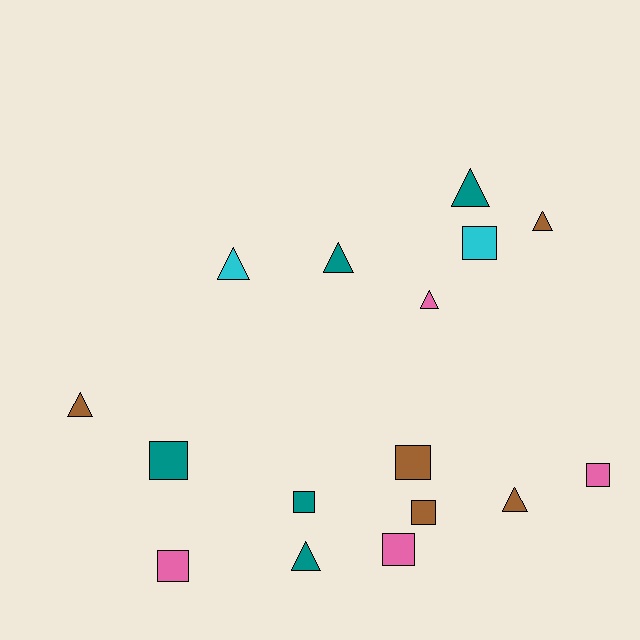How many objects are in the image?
There are 16 objects.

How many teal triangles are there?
There are 3 teal triangles.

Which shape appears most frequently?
Triangle, with 8 objects.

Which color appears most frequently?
Brown, with 5 objects.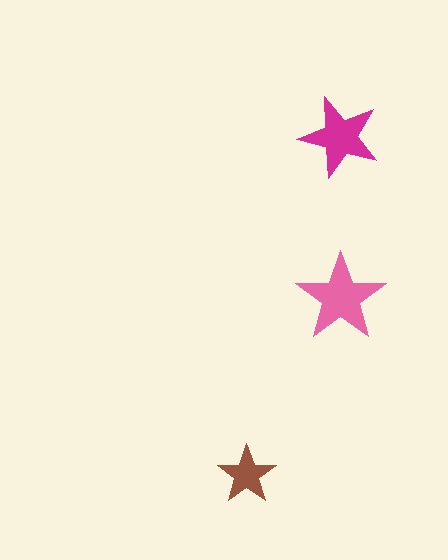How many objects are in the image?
There are 3 objects in the image.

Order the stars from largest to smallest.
the pink one, the magenta one, the brown one.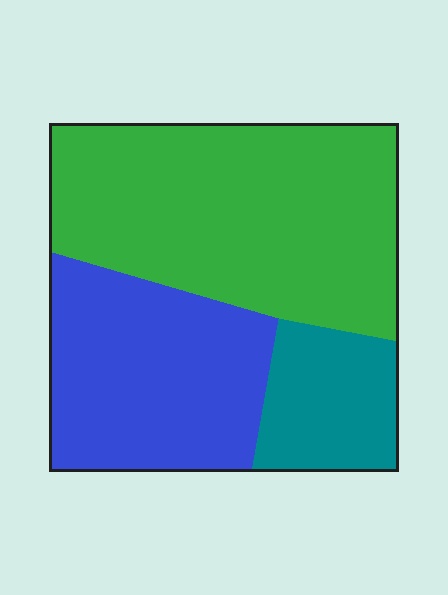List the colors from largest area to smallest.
From largest to smallest: green, blue, teal.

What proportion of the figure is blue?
Blue takes up about one third (1/3) of the figure.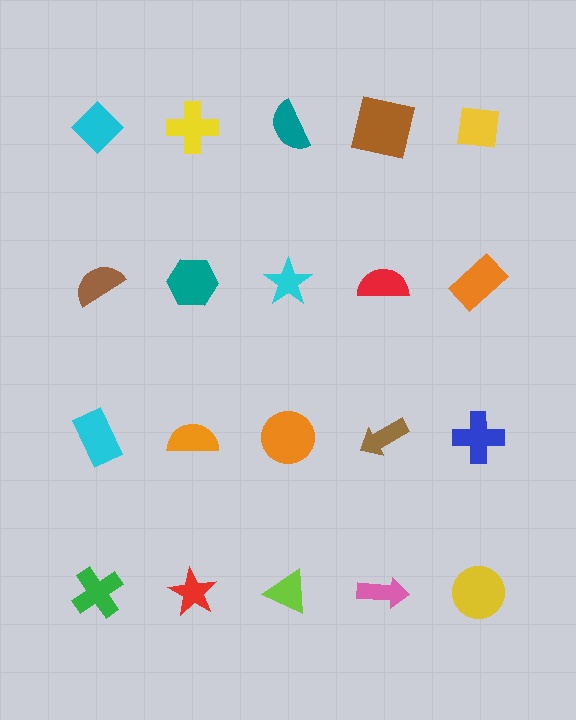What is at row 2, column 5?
An orange rectangle.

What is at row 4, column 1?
A green cross.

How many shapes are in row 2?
5 shapes.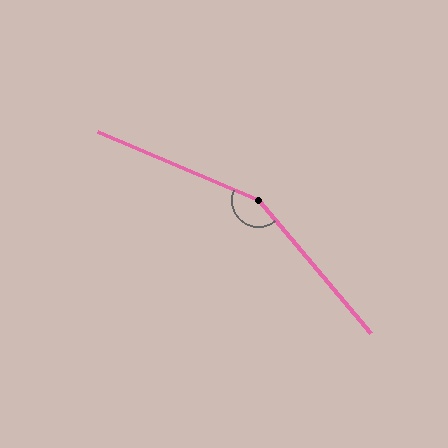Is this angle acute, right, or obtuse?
It is obtuse.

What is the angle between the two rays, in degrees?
Approximately 153 degrees.